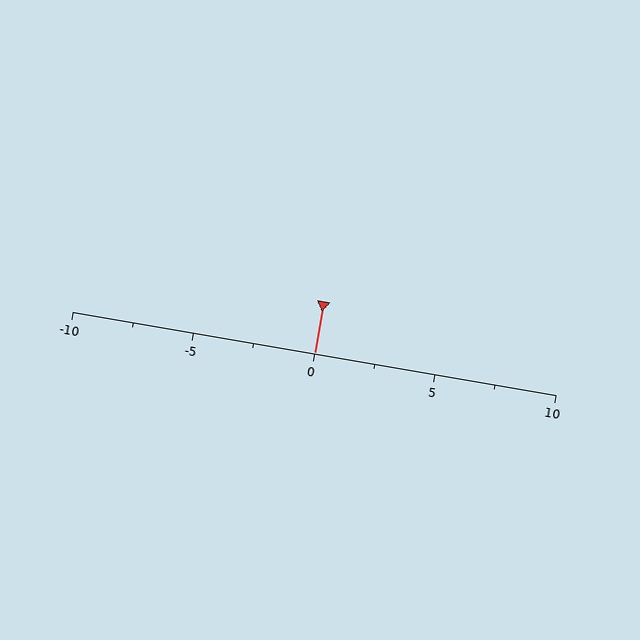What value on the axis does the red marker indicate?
The marker indicates approximately 0.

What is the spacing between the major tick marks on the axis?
The major ticks are spaced 5 apart.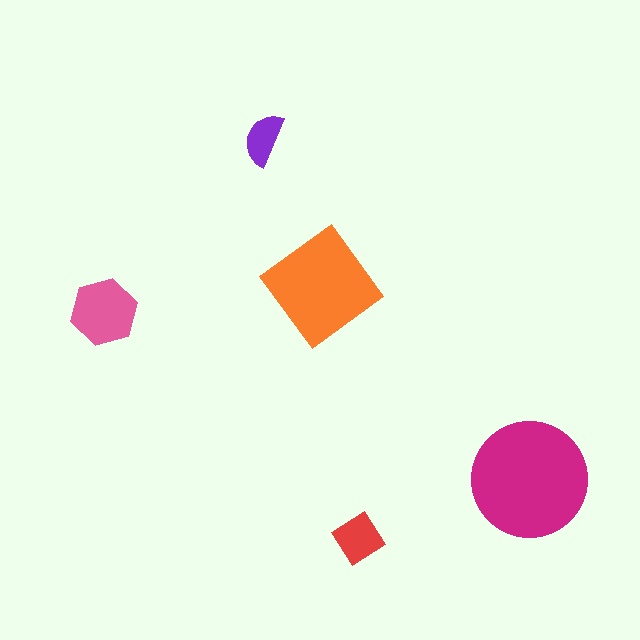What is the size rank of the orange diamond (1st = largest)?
2nd.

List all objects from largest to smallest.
The magenta circle, the orange diamond, the pink hexagon, the red diamond, the purple semicircle.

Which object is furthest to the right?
The magenta circle is rightmost.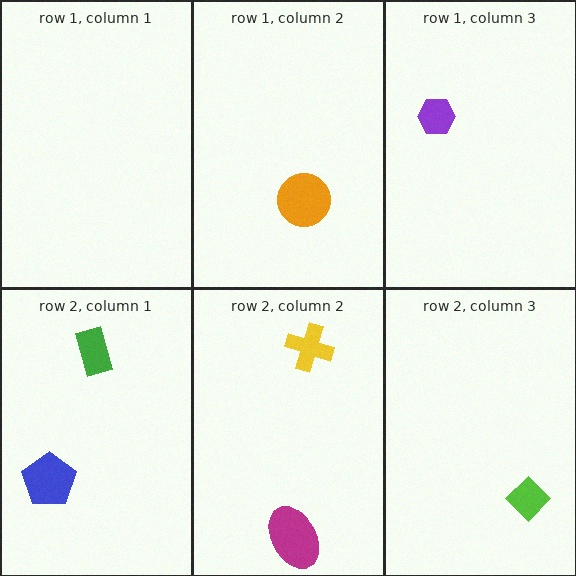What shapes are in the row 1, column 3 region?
The purple hexagon.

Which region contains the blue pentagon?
The row 2, column 1 region.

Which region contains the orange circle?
The row 1, column 2 region.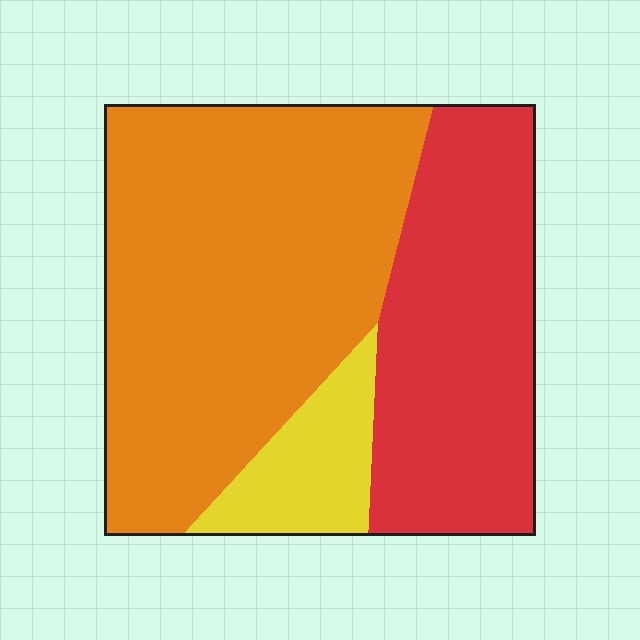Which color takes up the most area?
Orange, at roughly 55%.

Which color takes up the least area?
Yellow, at roughly 10%.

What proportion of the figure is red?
Red takes up about one third (1/3) of the figure.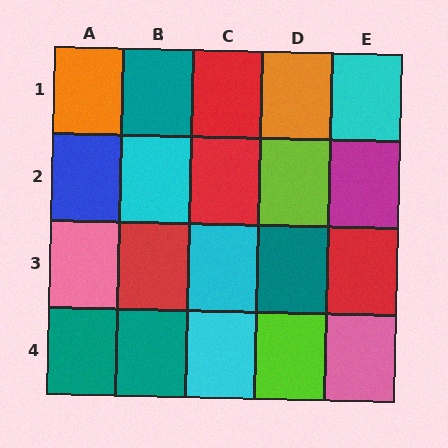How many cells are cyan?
4 cells are cyan.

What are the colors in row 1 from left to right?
Orange, teal, red, orange, cyan.